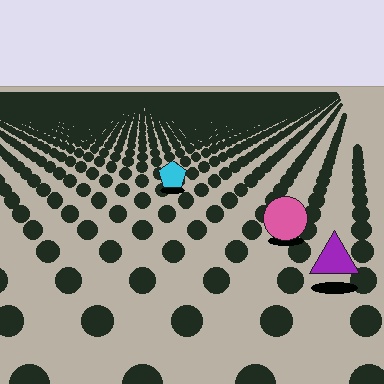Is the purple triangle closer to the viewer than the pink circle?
Yes. The purple triangle is closer — you can tell from the texture gradient: the ground texture is coarser near it.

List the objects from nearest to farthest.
From nearest to farthest: the purple triangle, the pink circle, the cyan pentagon.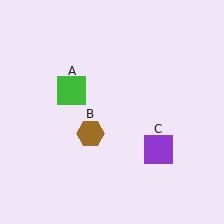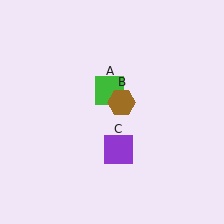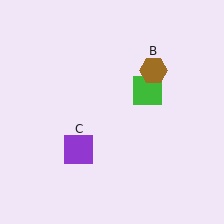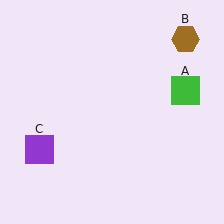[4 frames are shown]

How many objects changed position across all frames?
3 objects changed position: green square (object A), brown hexagon (object B), purple square (object C).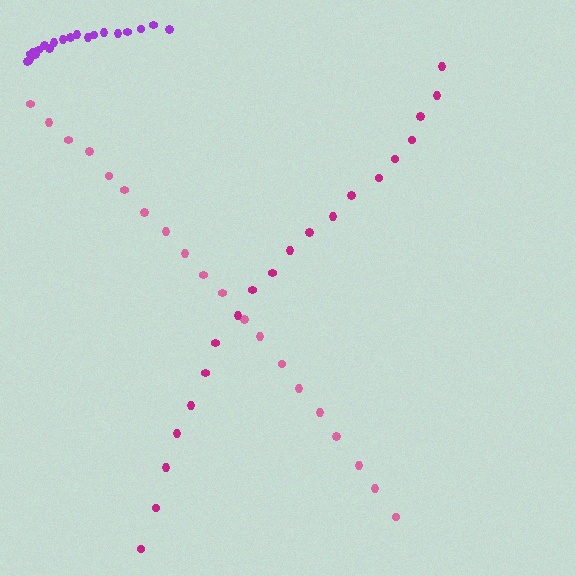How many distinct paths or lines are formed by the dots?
There are 3 distinct paths.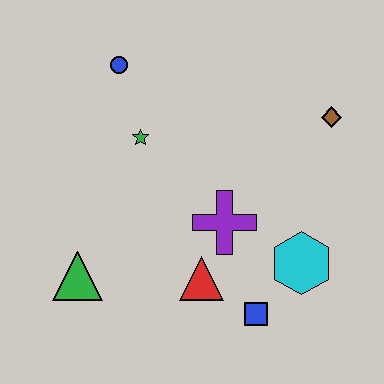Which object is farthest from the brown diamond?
The green triangle is farthest from the brown diamond.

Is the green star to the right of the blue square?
No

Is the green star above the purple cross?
Yes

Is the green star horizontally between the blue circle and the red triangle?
Yes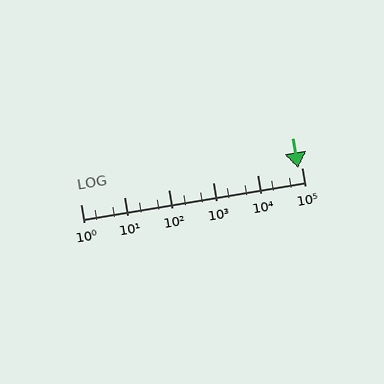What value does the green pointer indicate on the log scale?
The pointer indicates approximately 82000.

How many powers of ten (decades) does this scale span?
The scale spans 5 decades, from 1 to 100000.